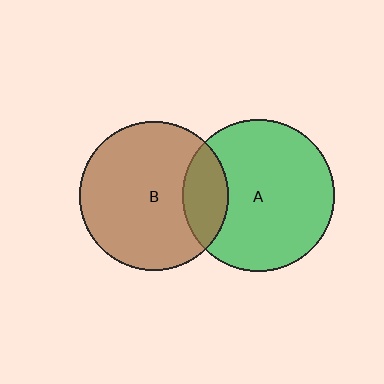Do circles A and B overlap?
Yes.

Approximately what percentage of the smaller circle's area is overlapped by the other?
Approximately 20%.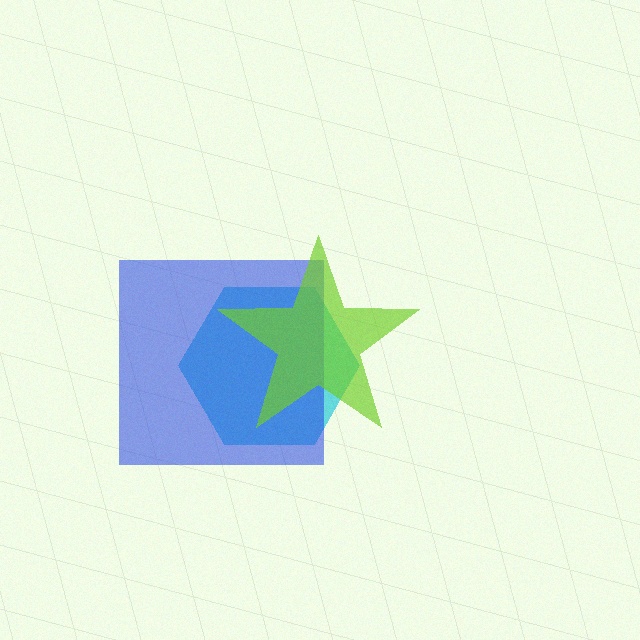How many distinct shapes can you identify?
There are 3 distinct shapes: a cyan hexagon, a blue square, a lime star.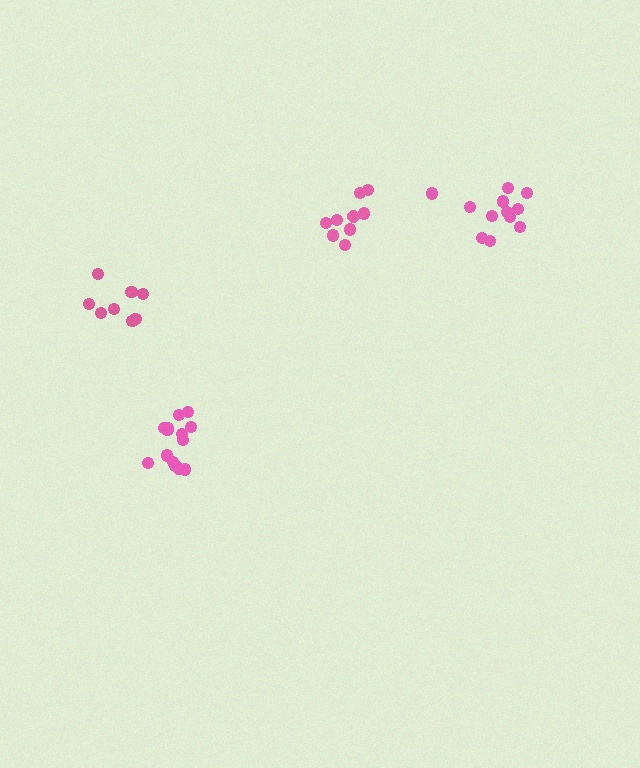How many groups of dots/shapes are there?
There are 4 groups.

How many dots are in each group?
Group 1: 9 dots, Group 2: 8 dots, Group 3: 12 dots, Group 4: 14 dots (43 total).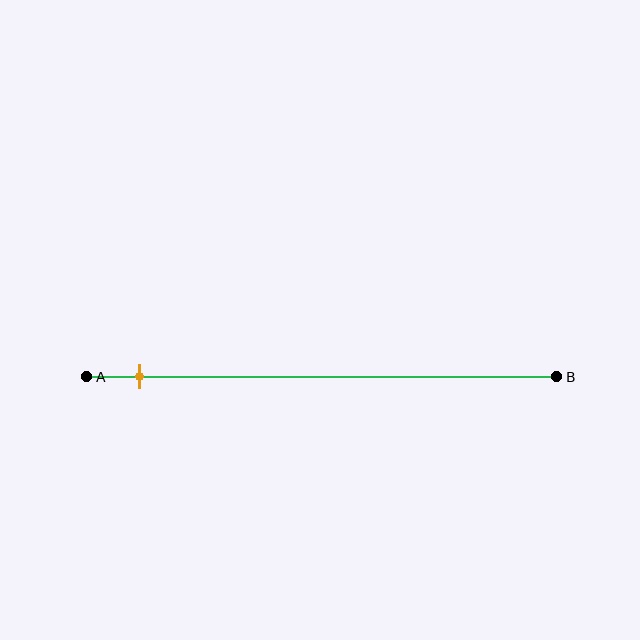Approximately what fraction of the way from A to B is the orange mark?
The orange mark is approximately 10% of the way from A to B.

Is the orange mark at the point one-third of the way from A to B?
No, the mark is at about 10% from A, not at the 33% one-third point.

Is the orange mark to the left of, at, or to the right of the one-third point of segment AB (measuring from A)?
The orange mark is to the left of the one-third point of segment AB.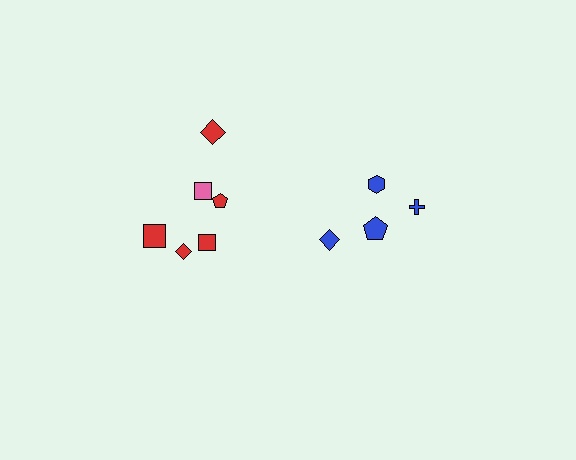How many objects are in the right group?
There are 4 objects.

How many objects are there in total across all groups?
There are 10 objects.